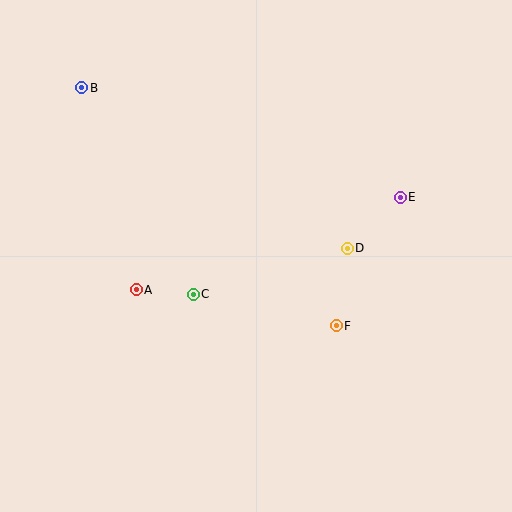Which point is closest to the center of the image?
Point C at (193, 294) is closest to the center.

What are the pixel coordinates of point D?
Point D is at (347, 248).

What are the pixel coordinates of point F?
Point F is at (336, 326).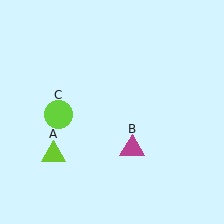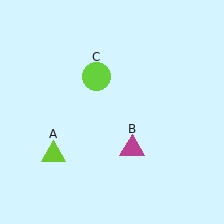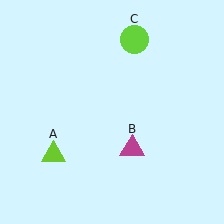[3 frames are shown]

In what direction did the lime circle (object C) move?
The lime circle (object C) moved up and to the right.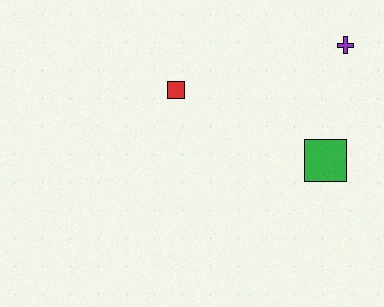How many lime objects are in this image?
There are no lime objects.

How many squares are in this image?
There are 2 squares.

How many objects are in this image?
There are 3 objects.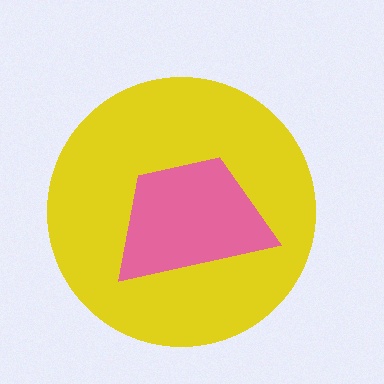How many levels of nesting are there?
2.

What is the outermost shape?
The yellow circle.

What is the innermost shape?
The pink trapezoid.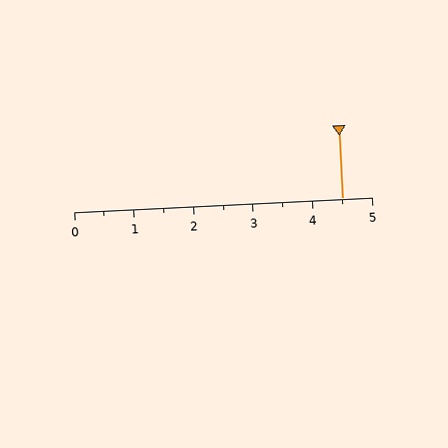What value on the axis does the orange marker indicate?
The marker indicates approximately 4.5.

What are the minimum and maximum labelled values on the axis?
The axis runs from 0 to 5.